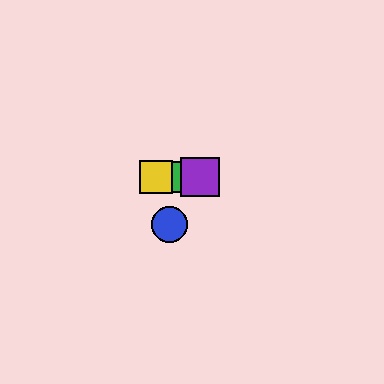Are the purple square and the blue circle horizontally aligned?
No, the purple square is at y≈177 and the blue circle is at y≈225.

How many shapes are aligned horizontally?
4 shapes (the red square, the green square, the yellow square, the purple square) are aligned horizontally.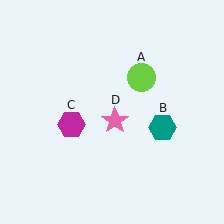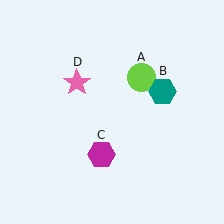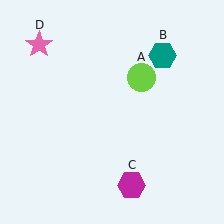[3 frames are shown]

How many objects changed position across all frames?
3 objects changed position: teal hexagon (object B), magenta hexagon (object C), pink star (object D).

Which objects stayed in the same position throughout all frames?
Lime circle (object A) remained stationary.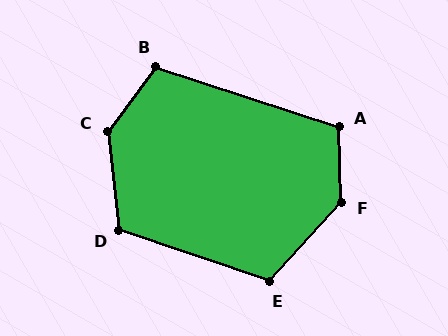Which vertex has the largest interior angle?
C, at approximately 137 degrees.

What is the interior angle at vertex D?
Approximately 115 degrees (obtuse).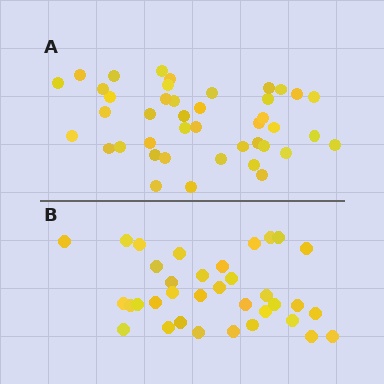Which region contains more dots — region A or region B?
Region A (the top region) has more dots.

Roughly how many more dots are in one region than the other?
Region A has roughly 8 or so more dots than region B.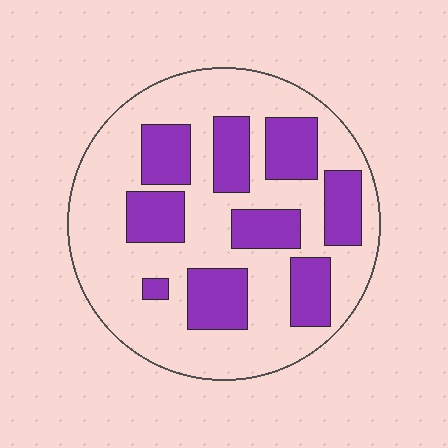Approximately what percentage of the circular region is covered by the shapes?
Approximately 35%.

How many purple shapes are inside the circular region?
9.